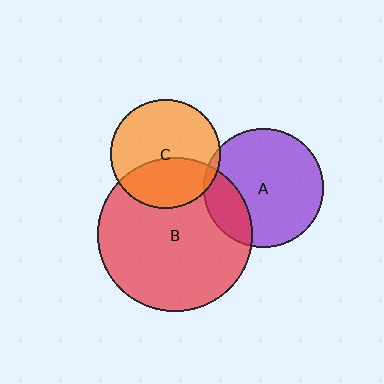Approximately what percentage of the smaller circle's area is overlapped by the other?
Approximately 20%.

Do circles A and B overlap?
Yes.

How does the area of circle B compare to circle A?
Approximately 1.7 times.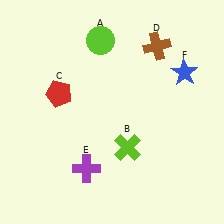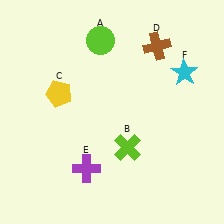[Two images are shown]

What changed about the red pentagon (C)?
In Image 1, C is red. In Image 2, it changed to yellow.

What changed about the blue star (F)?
In Image 1, F is blue. In Image 2, it changed to cyan.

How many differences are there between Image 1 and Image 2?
There are 2 differences between the two images.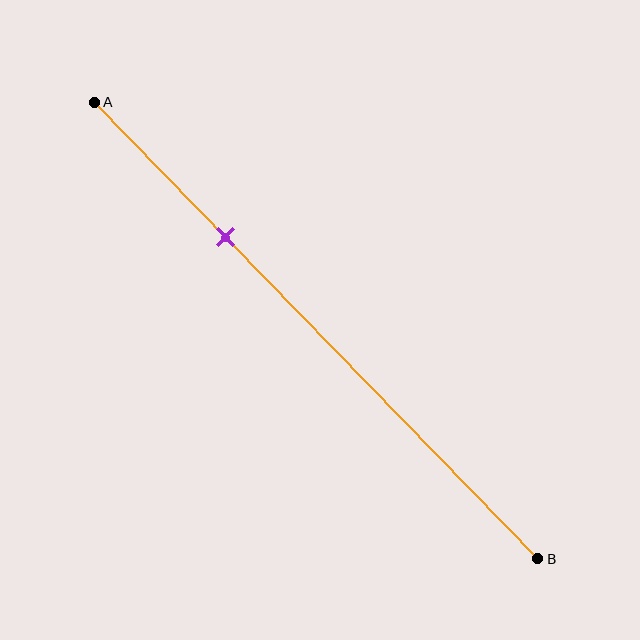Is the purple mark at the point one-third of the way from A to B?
No, the mark is at about 30% from A, not at the 33% one-third point.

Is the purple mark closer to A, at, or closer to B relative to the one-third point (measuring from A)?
The purple mark is closer to point A than the one-third point of segment AB.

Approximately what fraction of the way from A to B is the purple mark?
The purple mark is approximately 30% of the way from A to B.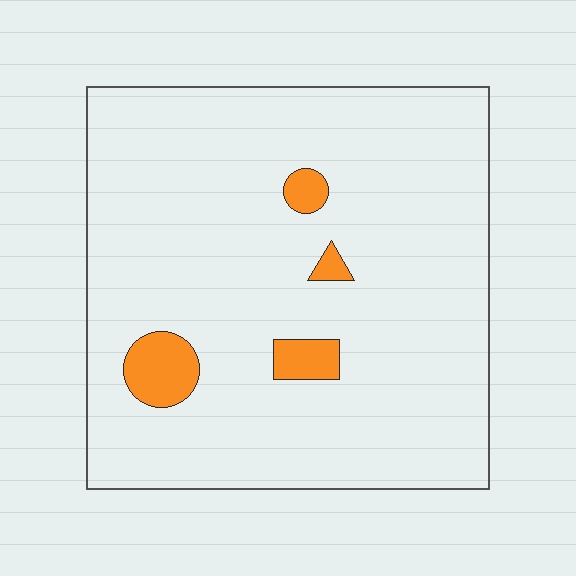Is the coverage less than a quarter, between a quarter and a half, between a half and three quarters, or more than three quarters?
Less than a quarter.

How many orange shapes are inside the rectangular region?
4.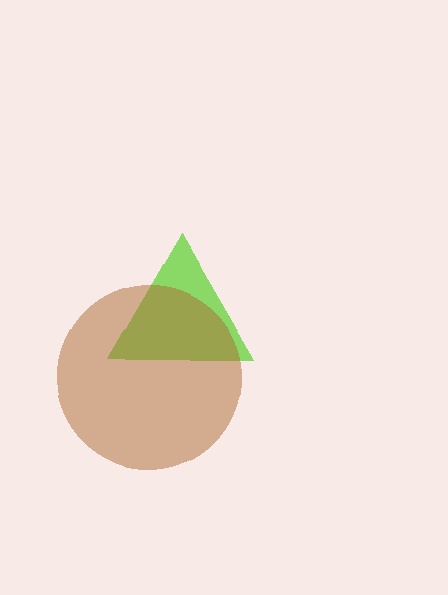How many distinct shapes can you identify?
There are 2 distinct shapes: a lime triangle, a brown circle.